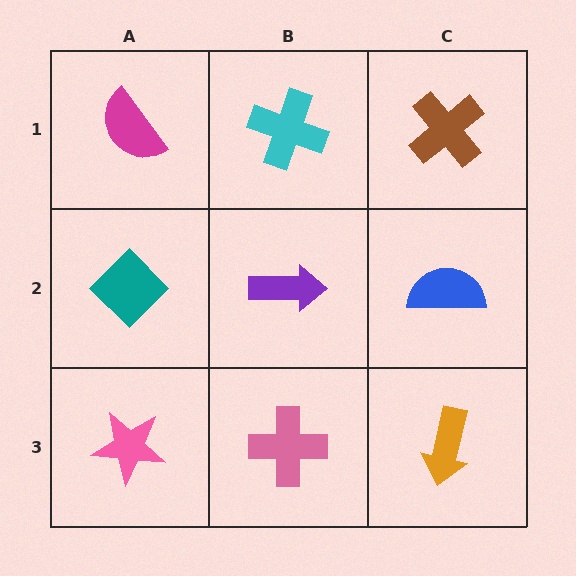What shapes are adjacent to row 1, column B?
A purple arrow (row 2, column B), a magenta semicircle (row 1, column A), a brown cross (row 1, column C).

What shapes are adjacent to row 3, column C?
A blue semicircle (row 2, column C), a pink cross (row 3, column B).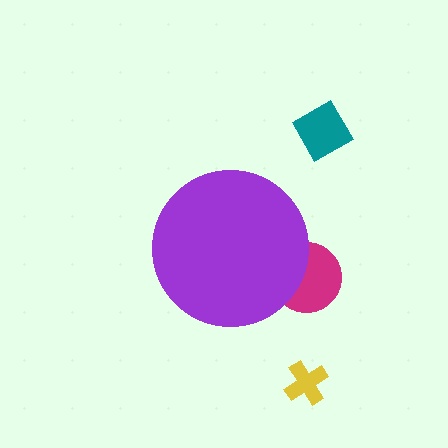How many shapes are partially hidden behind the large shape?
1 shape is partially hidden.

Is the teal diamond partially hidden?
No, the teal diamond is fully visible.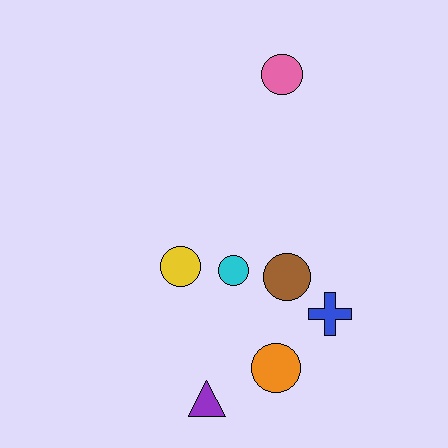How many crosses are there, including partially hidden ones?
There is 1 cross.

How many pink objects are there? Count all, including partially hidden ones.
There is 1 pink object.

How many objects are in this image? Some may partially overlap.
There are 7 objects.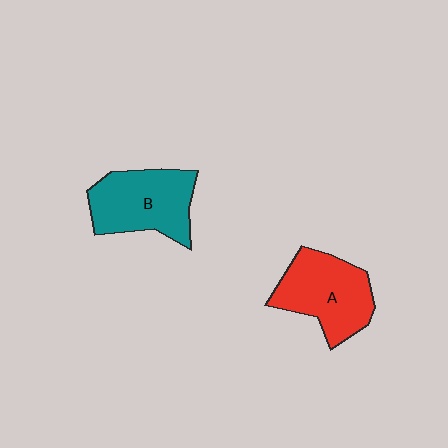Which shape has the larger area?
Shape B (teal).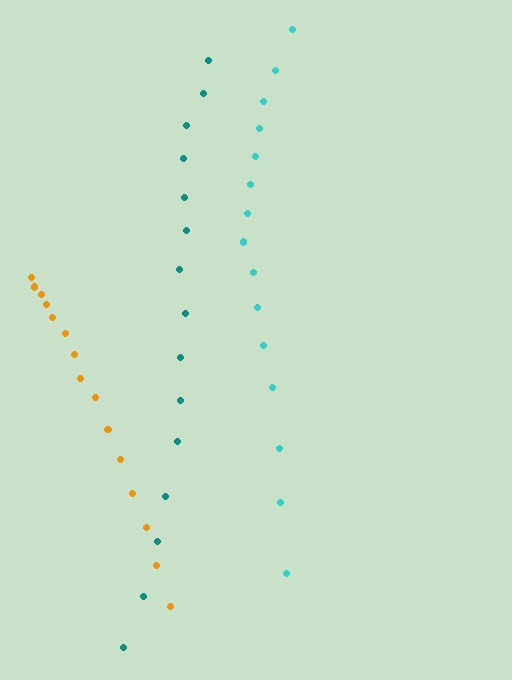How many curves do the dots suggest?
There are 3 distinct paths.